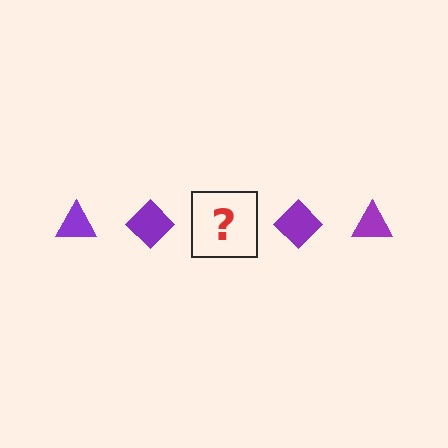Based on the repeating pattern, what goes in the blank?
The blank should be a purple triangle.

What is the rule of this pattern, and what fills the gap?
The rule is that the pattern cycles through triangle, diamond shapes in purple. The gap should be filled with a purple triangle.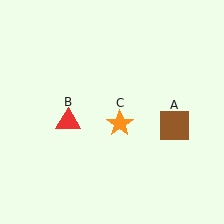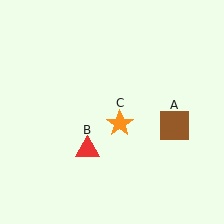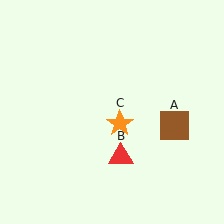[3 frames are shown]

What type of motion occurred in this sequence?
The red triangle (object B) rotated counterclockwise around the center of the scene.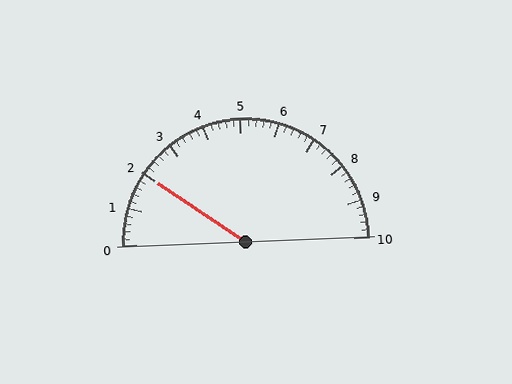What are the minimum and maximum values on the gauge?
The gauge ranges from 0 to 10.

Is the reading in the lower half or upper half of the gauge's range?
The reading is in the lower half of the range (0 to 10).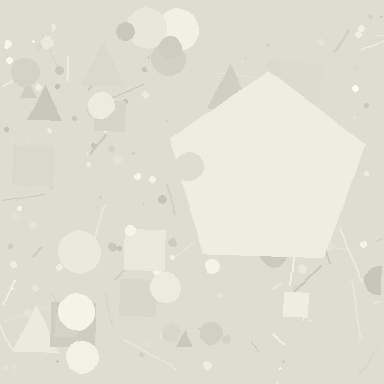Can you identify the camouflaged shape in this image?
The camouflaged shape is a pentagon.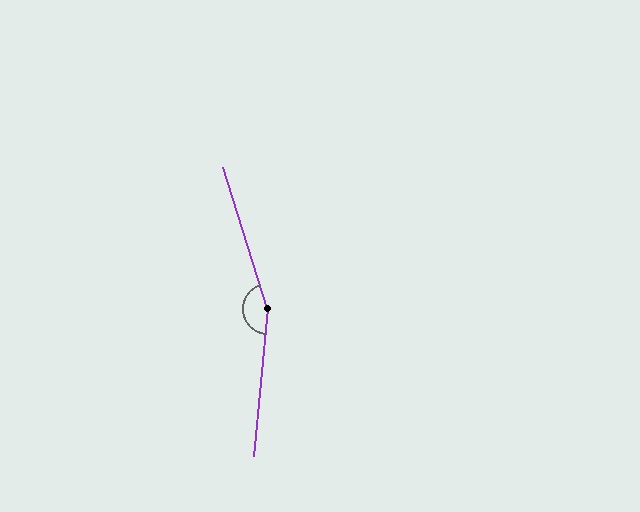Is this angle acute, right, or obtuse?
It is obtuse.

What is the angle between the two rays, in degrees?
Approximately 157 degrees.